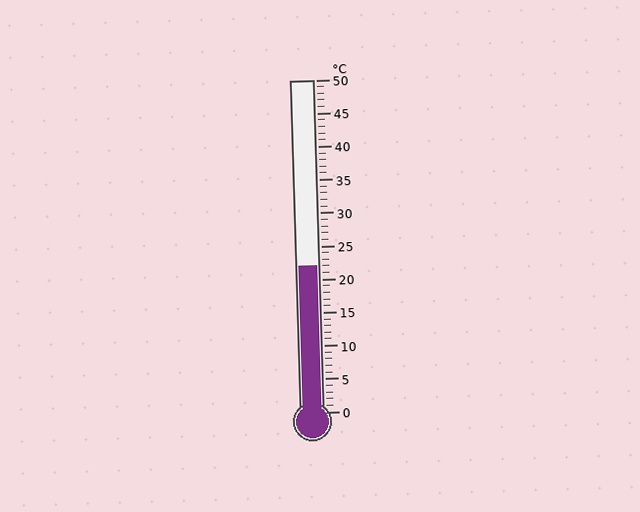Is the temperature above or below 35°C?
The temperature is below 35°C.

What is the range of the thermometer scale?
The thermometer scale ranges from 0°C to 50°C.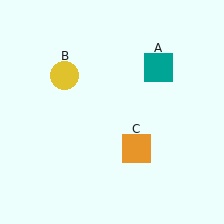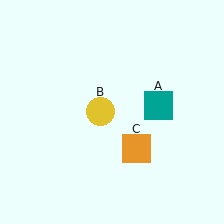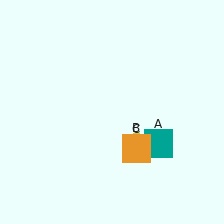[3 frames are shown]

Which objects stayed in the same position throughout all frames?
Orange square (object C) remained stationary.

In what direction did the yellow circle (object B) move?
The yellow circle (object B) moved down and to the right.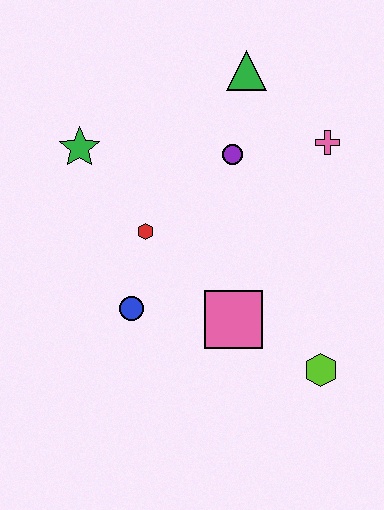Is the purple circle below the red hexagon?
No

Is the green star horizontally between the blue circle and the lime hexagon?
No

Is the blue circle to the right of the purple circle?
No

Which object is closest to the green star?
The red hexagon is closest to the green star.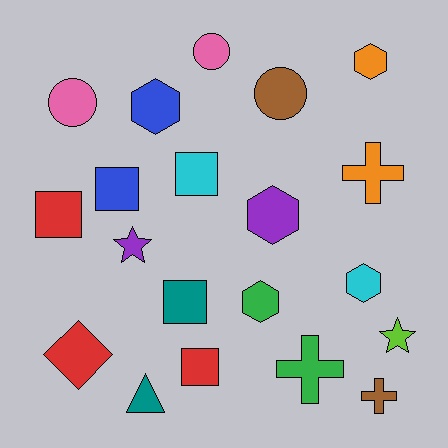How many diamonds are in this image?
There is 1 diamond.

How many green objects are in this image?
There are 2 green objects.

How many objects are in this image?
There are 20 objects.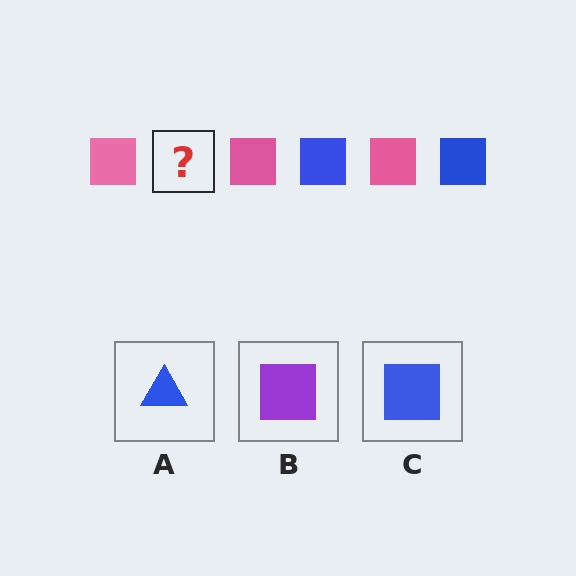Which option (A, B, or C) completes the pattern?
C.